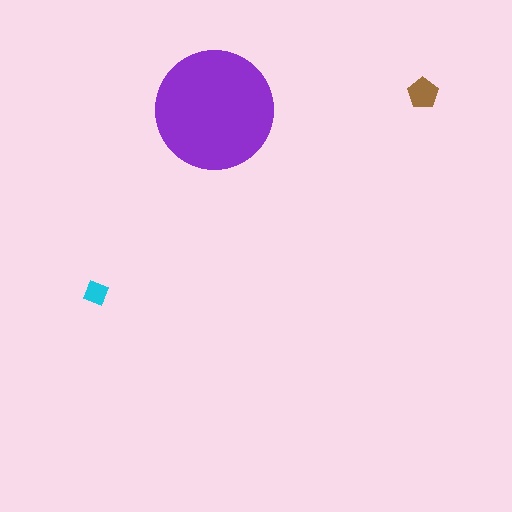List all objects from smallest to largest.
The cyan diamond, the brown pentagon, the purple circle.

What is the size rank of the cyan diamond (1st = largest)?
3rd.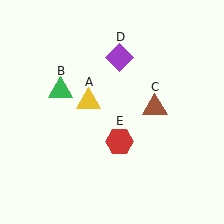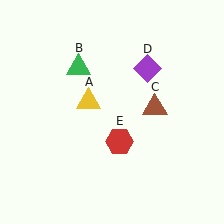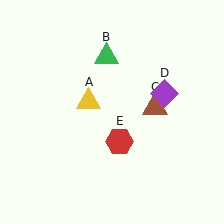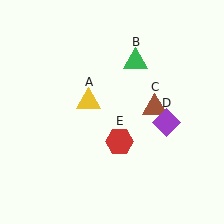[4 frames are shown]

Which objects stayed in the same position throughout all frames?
Yellow triangle (object A) and brown triangle (object C) and red hexagon (object E) remained stationary.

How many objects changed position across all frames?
2 objects changed position: green triangle (object B), purple diamond (object D).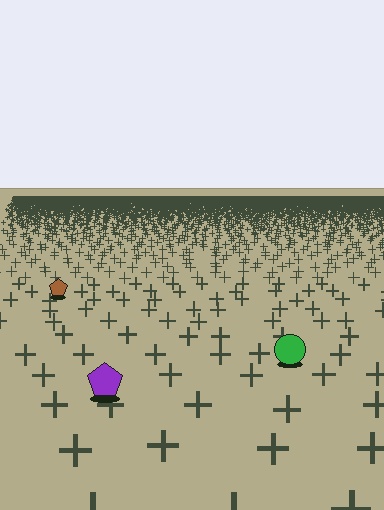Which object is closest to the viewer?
The purple pentagon is closest. The texture marks near it are larger and more spread out.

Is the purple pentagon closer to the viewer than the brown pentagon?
Yes. The purple pentagon is closer — you can tell from the texture gradient: the ground texture is coarser near it.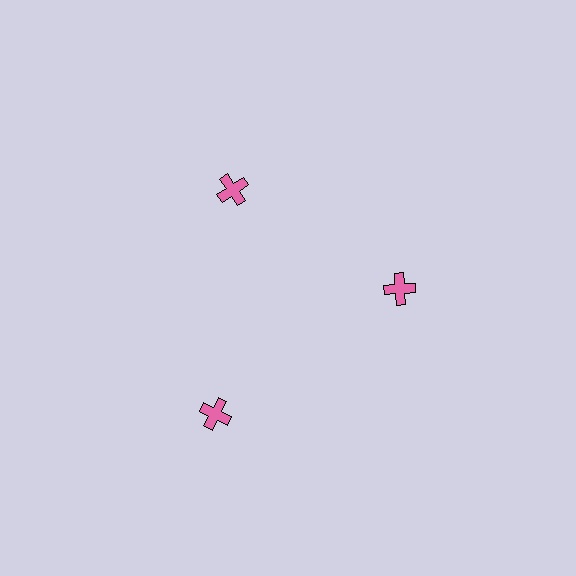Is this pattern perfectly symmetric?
No. The 3 pink crosses are arranged in a ring, but one element near the 7 o'clock position is pushed outward from the center, breaking the 3-fold rotational symmetry.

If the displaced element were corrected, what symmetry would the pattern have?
It would have 3-fold rotational symmetry — the pattern would map onto itself every 120 degrees.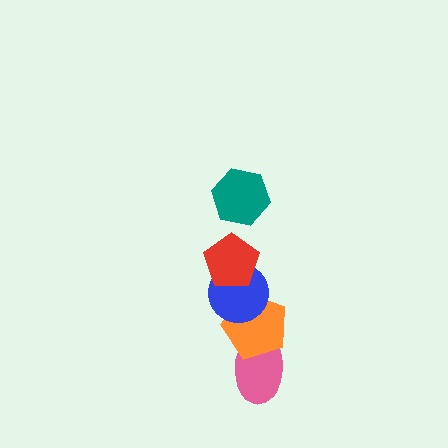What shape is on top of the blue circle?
The red pentagon is on top of the blue circle.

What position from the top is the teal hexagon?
The teal hexagon is 1st from the top.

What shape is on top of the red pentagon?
The teal hexagon is on top of the red pentagon.